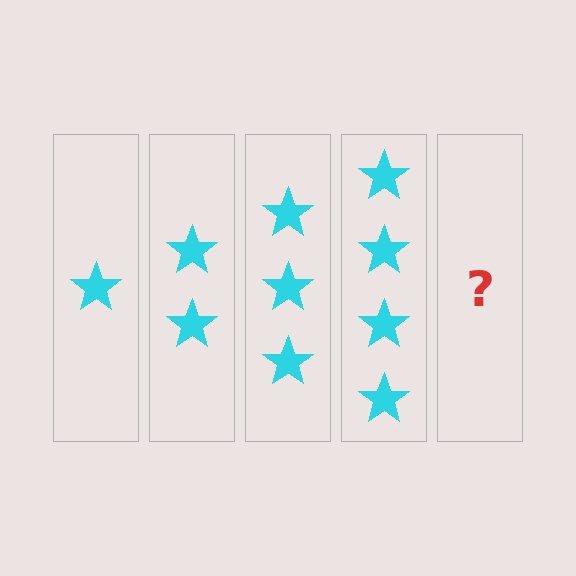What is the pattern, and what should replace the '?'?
The pattern is that each step adds one more star. The '?' should be 5 stars.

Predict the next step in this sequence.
The next step is 5 stars.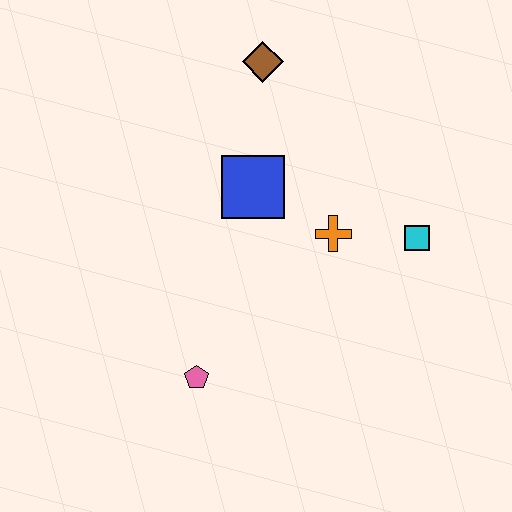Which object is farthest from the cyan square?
The pink pentagon is farthest from the cyan square.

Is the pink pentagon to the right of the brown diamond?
No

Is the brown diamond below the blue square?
No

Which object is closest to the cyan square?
The orange cross is closest to the cyan square.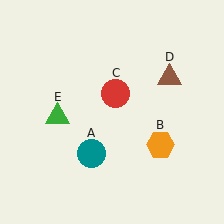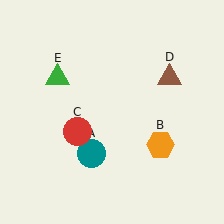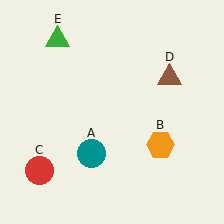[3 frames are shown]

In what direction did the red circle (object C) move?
The red circle (object C) moved down and to the left.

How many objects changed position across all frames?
2 objects changed position: red circle (object C), green triangle (object E).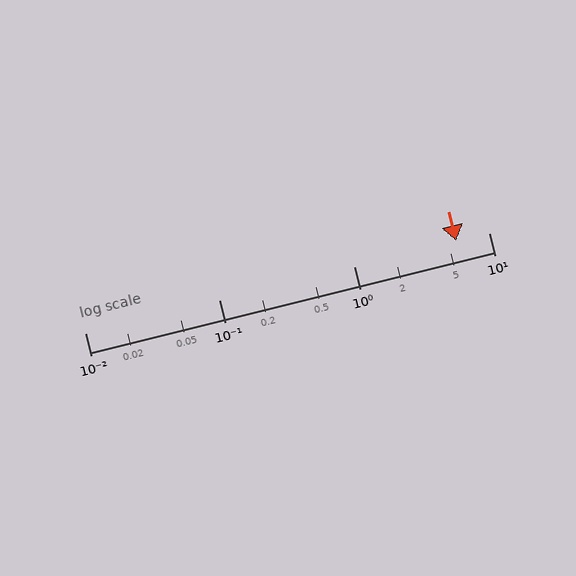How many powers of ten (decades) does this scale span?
The scale spans 3 decades, from 0.01 to 10.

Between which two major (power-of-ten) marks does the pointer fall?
The pointer is between 1 and 10.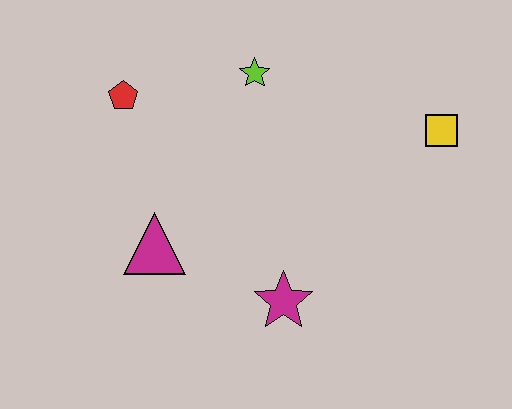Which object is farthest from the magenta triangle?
The yellow square is farthest from the magenta triangle.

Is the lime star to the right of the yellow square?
No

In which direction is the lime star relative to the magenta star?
The lime star is above the magenta star.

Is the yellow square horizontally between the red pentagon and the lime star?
No